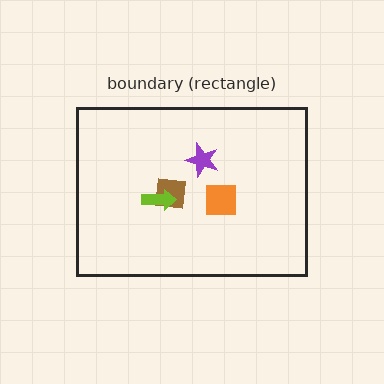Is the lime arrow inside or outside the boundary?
Inside.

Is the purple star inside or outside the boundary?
Inside.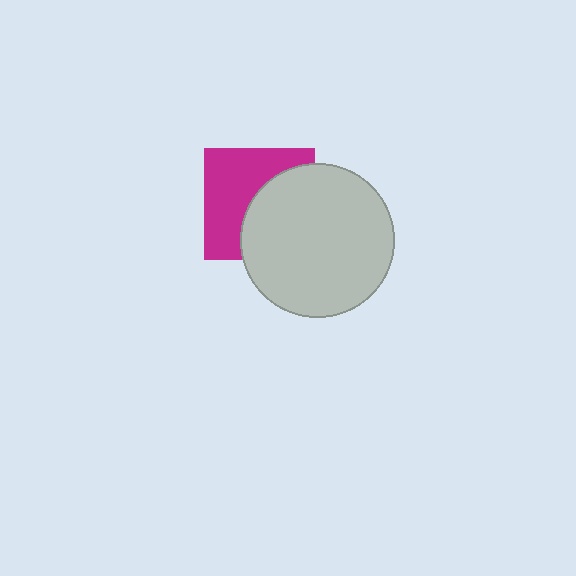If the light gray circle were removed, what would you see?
You would see the complete magenta square.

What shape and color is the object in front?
The object in front is a light gray circle.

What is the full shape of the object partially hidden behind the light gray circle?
The partially hidden object is a magenta square.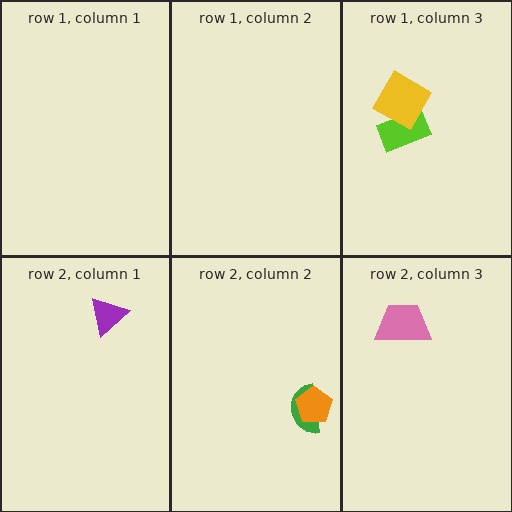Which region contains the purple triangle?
The row 2, column 1 region.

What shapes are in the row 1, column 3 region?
The lime rectangle, the yellow square.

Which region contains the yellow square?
The row 1, column 3 region.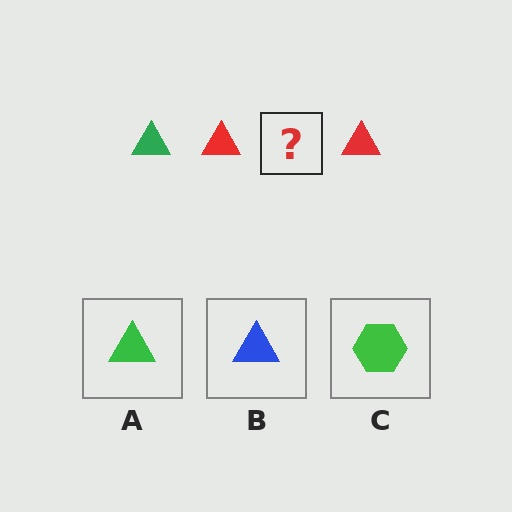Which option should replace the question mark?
Option A.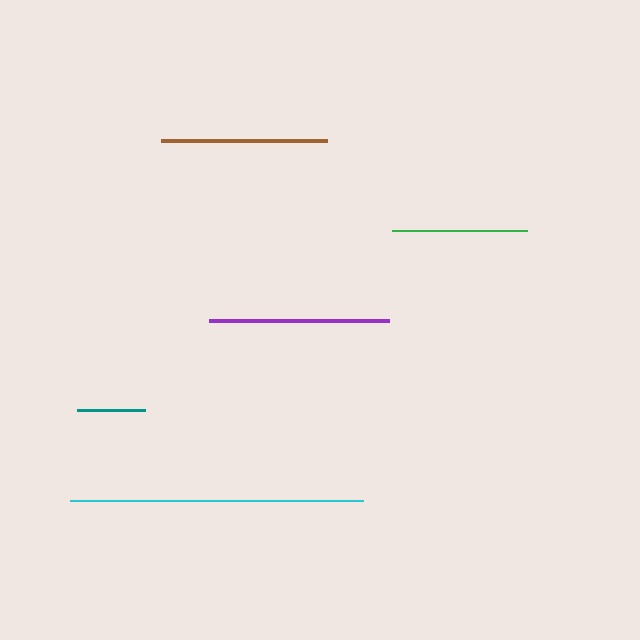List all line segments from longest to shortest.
From longest to shortest: cyan, purple, brown, green, teal.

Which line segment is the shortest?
The teal line is the shortest at approximately 68 pixels.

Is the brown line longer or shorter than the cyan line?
The cyan line is longer than the brown line.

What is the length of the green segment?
The green segment is approximately 136 pixels long.